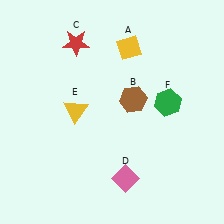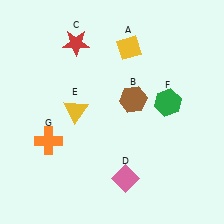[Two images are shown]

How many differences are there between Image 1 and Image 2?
There is 1 difference between the two images.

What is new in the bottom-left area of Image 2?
An orange cross (G) was added in the bottom-left area of Image 2.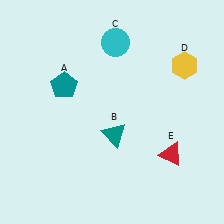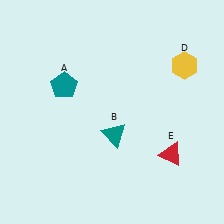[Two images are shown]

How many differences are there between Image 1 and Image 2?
There is 1 difference between the two images.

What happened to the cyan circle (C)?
The cyan circle (C) was removed in Image 2. It was in the top-right area of Image 1.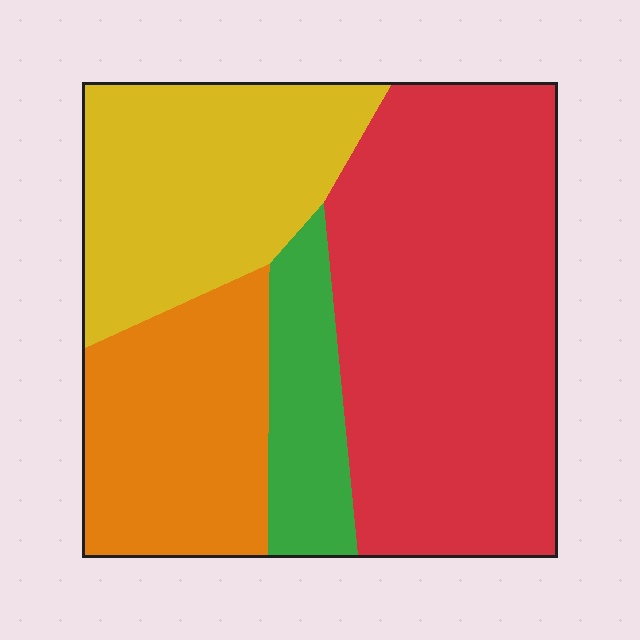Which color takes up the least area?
Green, at roughly 10%.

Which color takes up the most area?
Red, at roughly 45%.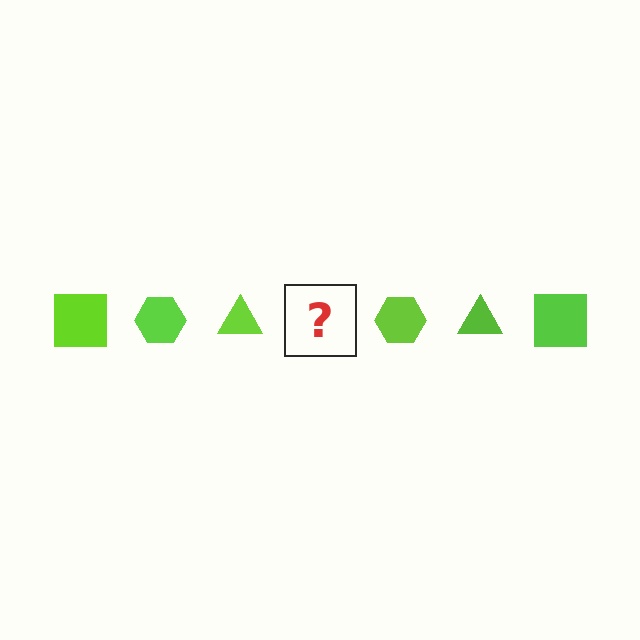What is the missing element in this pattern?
The missing element is a lime square.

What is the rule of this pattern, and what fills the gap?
The rule is that the pattern cycles through square, hexagon, triangle shapes in lime. The gap should be filled with a lime square.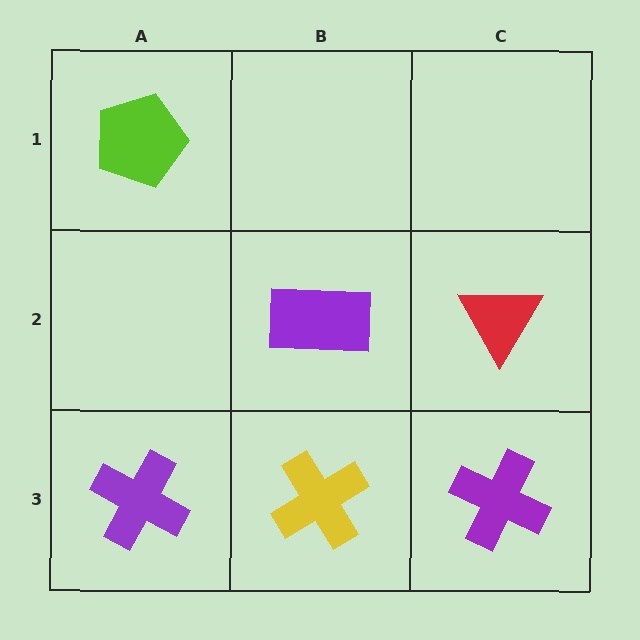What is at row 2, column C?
A red triangle.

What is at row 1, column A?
A lime pentagon.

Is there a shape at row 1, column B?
No, that cell is empty.